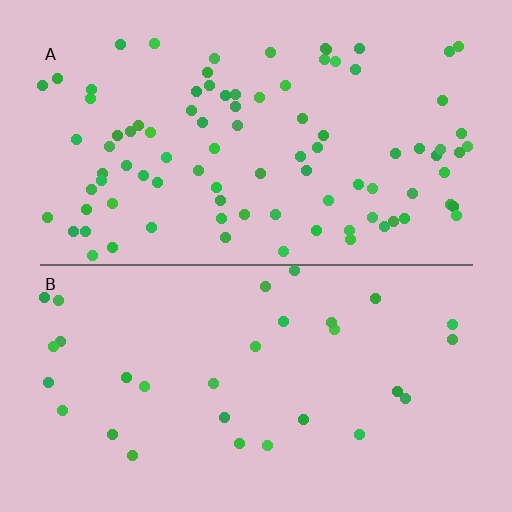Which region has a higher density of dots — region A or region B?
A (the top).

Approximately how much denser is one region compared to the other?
Approximately 2.9× — region A over region B.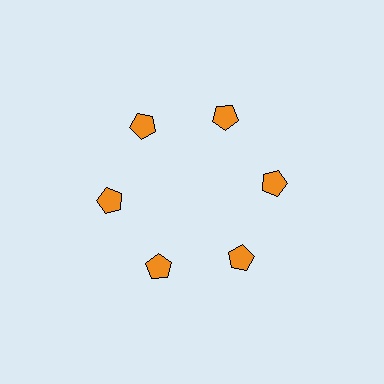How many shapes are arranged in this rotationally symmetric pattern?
There are 6 shapes, arranged in 6 groups of 1.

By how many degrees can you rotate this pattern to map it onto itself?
The pattern maps onto itself every 60 degrees of rotation.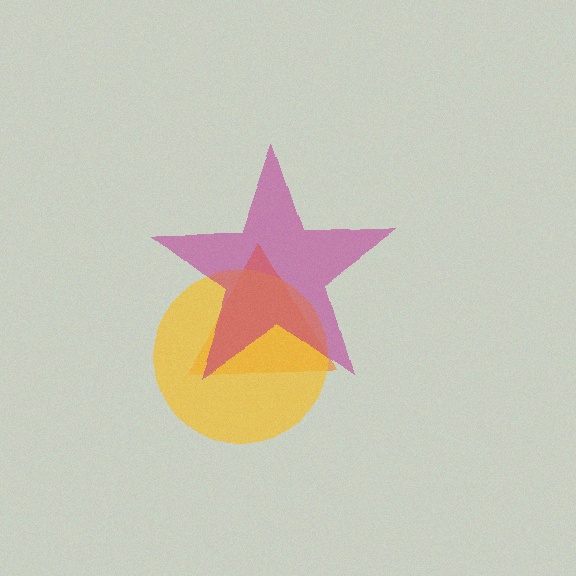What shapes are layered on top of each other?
The layered shapes are: an orange triangle, a yellow circle, a magenta star.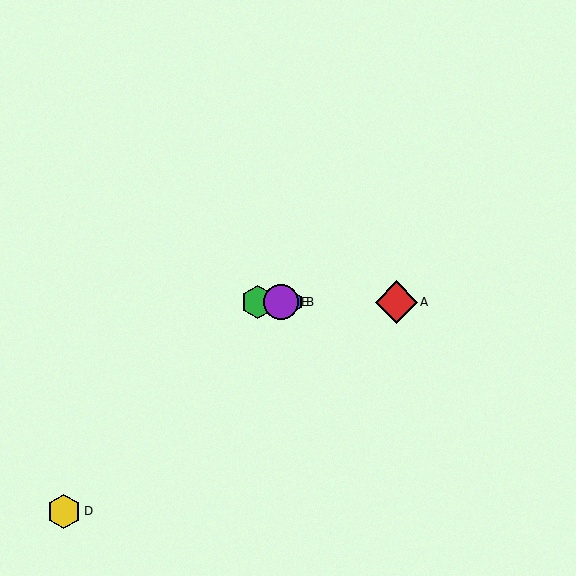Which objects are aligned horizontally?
Objects A, B, C, E are aligned horizontally.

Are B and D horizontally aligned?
No, B is at y≈302 and D is at y≈511.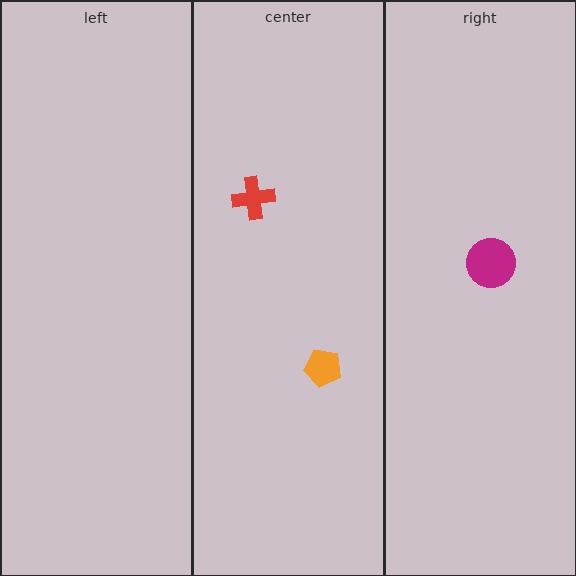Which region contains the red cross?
The center region.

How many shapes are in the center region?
2.